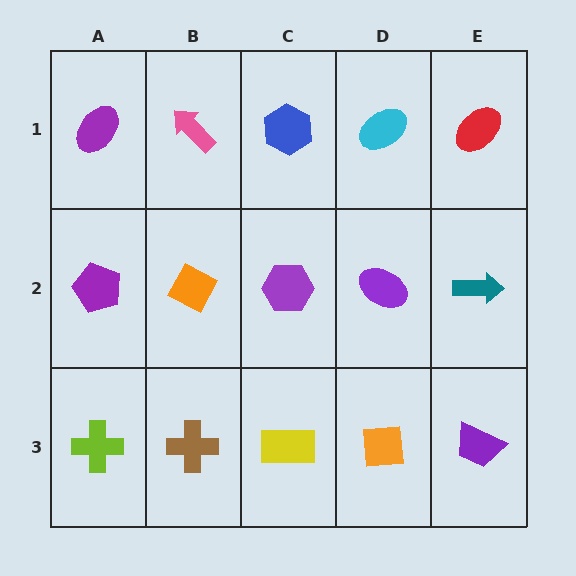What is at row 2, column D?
A purple ellipse.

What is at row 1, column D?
A cyan ellipse.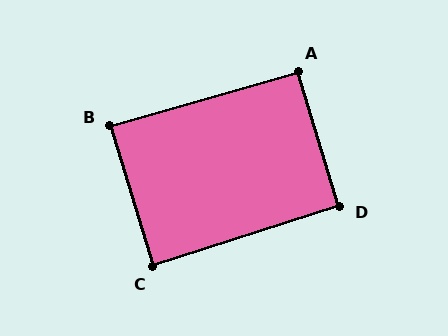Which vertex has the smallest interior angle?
C, at approximately 89 degrees.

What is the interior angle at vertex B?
Approximately 89 degrees (approximately right).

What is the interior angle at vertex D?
Approximately 91 degrees (approximately right).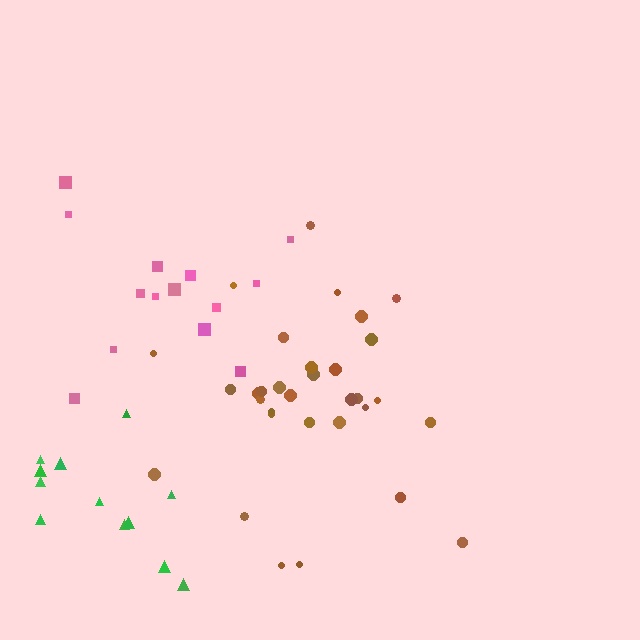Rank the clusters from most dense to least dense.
brown, pink, green.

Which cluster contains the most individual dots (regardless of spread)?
Brown (32).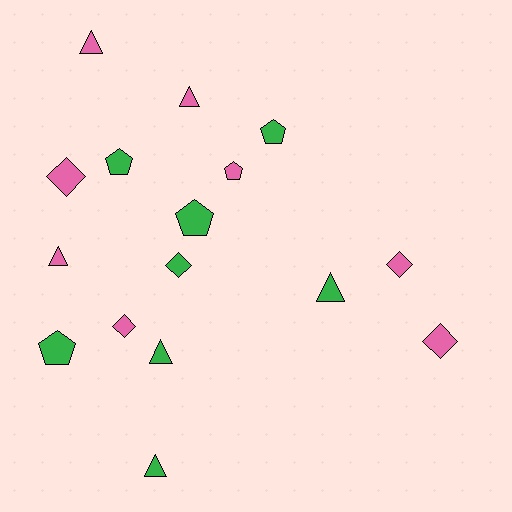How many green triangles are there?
There are 3 green triangles.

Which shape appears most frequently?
Triangle, with 6 objects.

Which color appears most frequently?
Pink, with 8 objects.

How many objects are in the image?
There are 16 objects.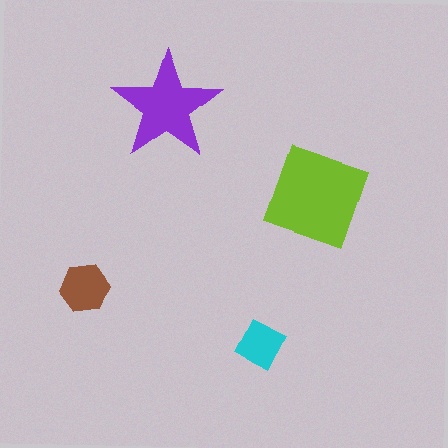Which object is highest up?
The purple star is topmost.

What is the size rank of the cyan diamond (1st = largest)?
4th.